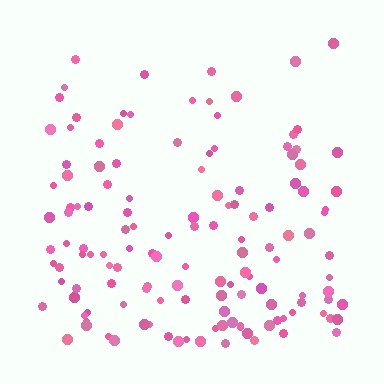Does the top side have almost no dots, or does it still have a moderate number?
Still a moderate number, just noticeably fewer than the bottom.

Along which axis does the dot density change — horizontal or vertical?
Vertical.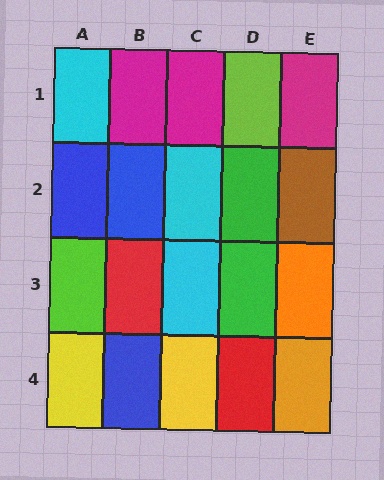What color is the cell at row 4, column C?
Yellow.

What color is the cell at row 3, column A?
Lime.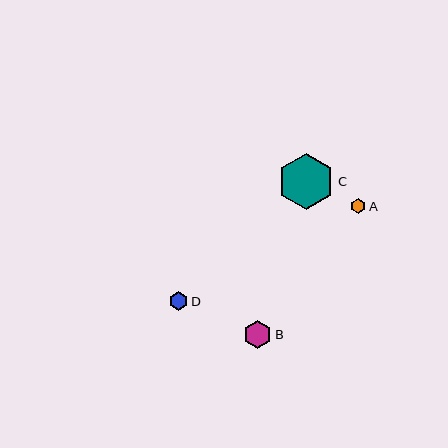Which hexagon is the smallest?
Hexagon A is the smallest with a size of approximately 15 pixels.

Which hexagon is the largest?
Hexagon C is the largest with a size of approximately 57 pixels.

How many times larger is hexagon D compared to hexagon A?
Hexagon D is approximately 1.2 times the size of hexagon A.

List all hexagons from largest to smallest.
From largest to smallest: C, B, D, A.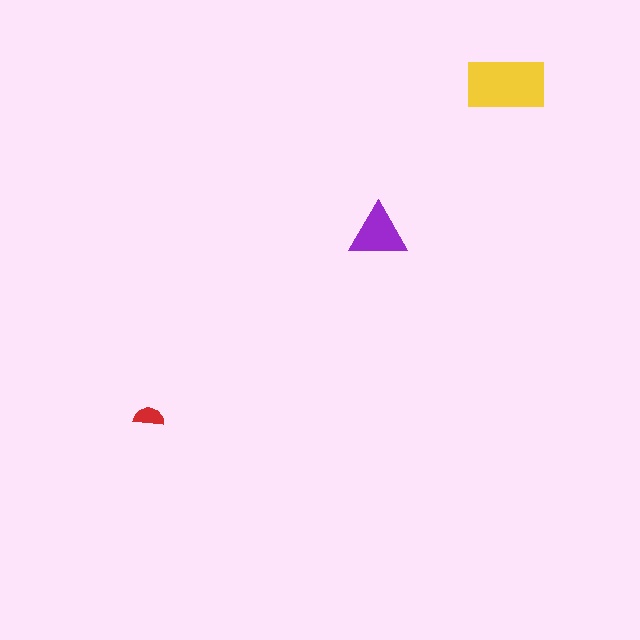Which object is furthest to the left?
The red semicircle is leftmost.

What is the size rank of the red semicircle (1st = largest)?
3rd.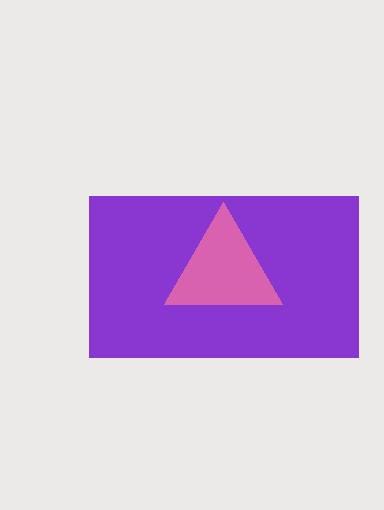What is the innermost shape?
The pink triangle.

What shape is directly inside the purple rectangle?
The pink triangle.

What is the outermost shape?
The purple rectangle.